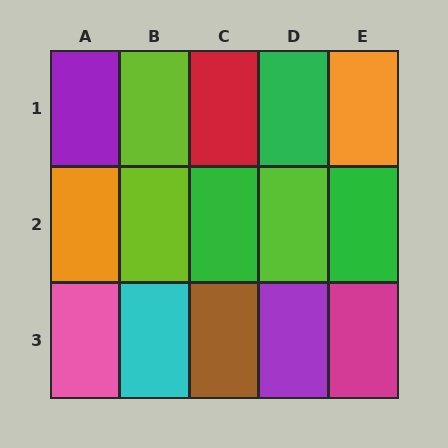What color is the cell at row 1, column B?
Lime.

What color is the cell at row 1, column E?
Orange.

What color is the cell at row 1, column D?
Green.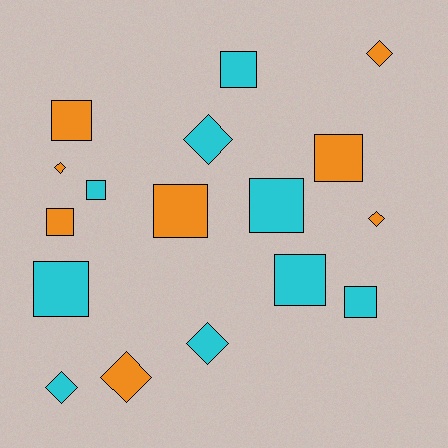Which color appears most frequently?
Cyan, with 9 objects.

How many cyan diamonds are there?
There are 3 cyan diamonds.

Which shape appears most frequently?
Square, with 10 objects.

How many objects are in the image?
There are 17 objects.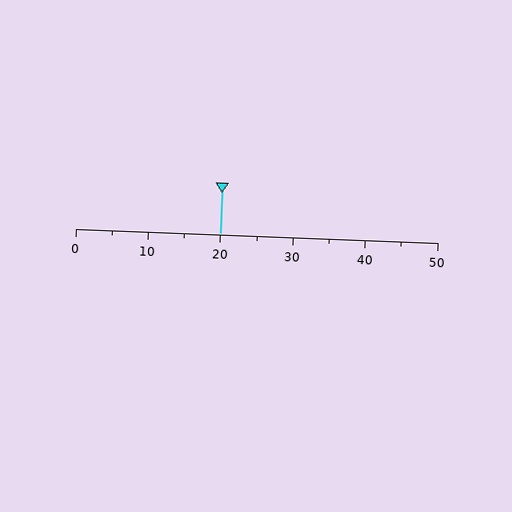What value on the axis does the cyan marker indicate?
The marker indicates approximately 20.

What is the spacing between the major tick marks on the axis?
The major ticks are spaced 10 apart.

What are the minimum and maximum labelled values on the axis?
The axis runs from 0 to 50.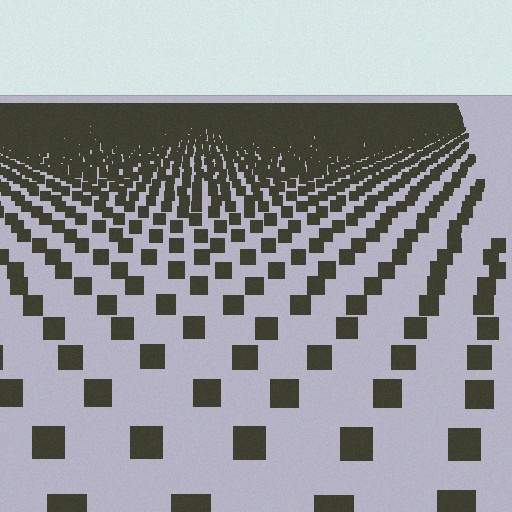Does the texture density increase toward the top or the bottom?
Density increases toward the top.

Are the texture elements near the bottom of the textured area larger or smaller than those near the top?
Larger. Near the bottom, elements are closer to the viewer and appear at a bigger on-screen size.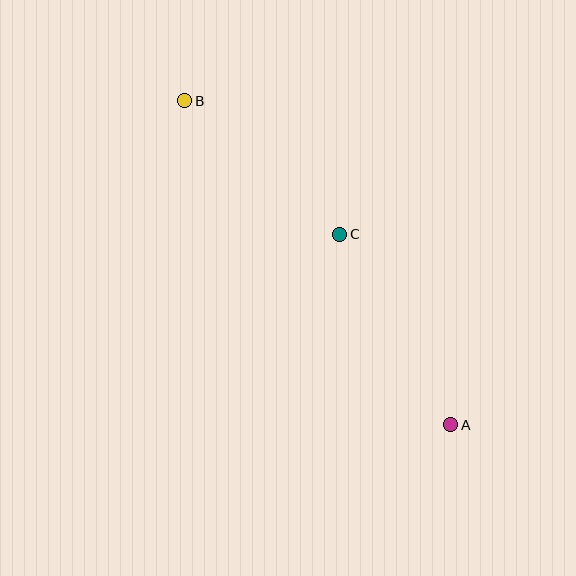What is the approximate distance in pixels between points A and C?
The distance between A and C is approximately 221 pixels.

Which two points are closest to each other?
Points B and C are closest to each other.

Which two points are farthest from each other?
Points A and B are farthest from each other.